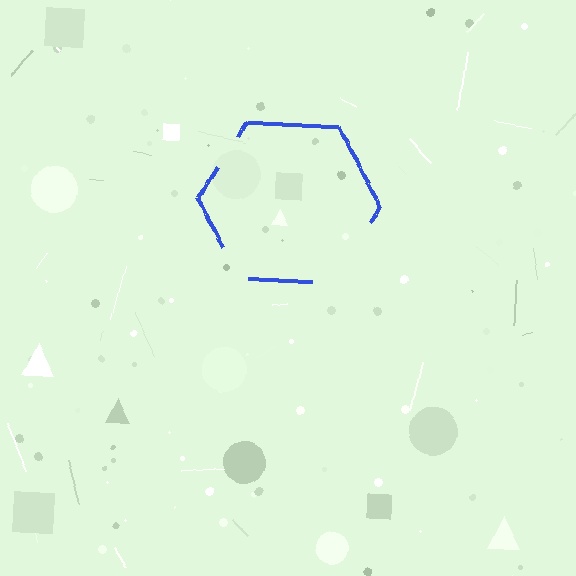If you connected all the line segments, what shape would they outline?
They would outline a hexagon.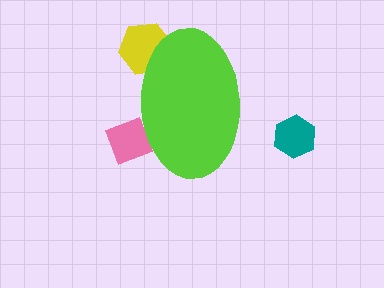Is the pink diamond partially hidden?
Yes, the pink diamond is partially hidden behind the lime ellipse.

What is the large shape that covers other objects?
A lime ellipse.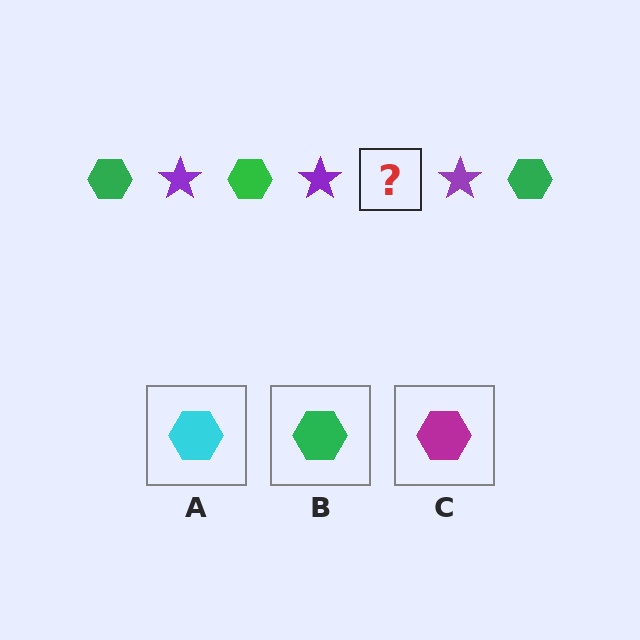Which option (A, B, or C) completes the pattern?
B.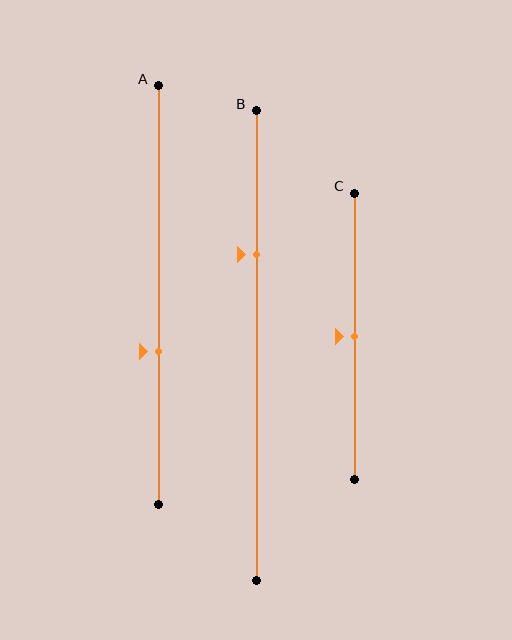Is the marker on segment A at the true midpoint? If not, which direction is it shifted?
No, the marker on segment A is shifted downward by about 13% of the segment length.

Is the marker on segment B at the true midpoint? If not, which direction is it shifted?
No, the marker on segment B is shifted upward by about 19% of the segment length.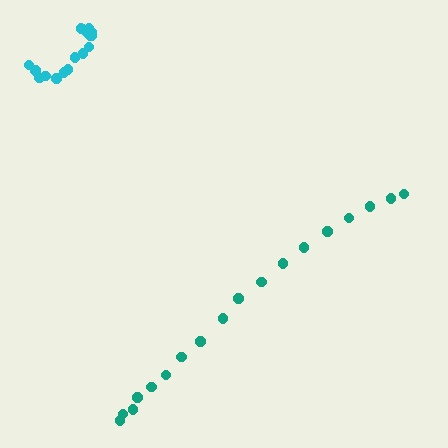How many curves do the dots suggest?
There are 2 distinct paths.